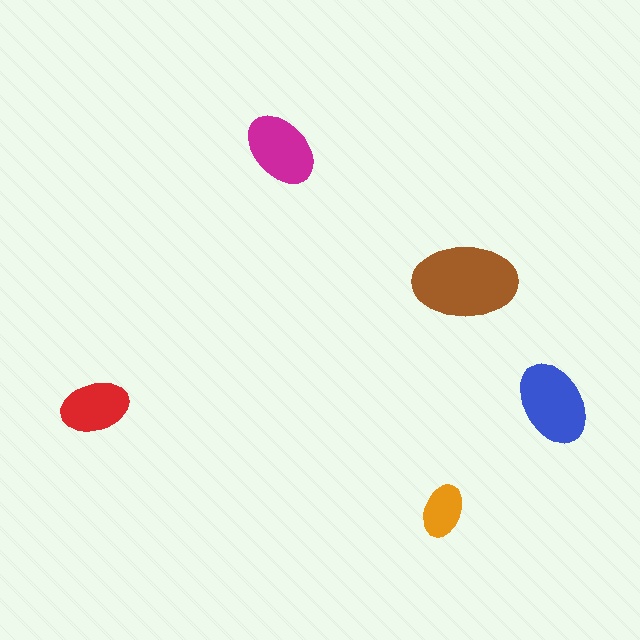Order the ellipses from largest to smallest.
the brown one, the blue one, the magenta one, the red one, the orange one.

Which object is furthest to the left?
The red ellipse is leftmost.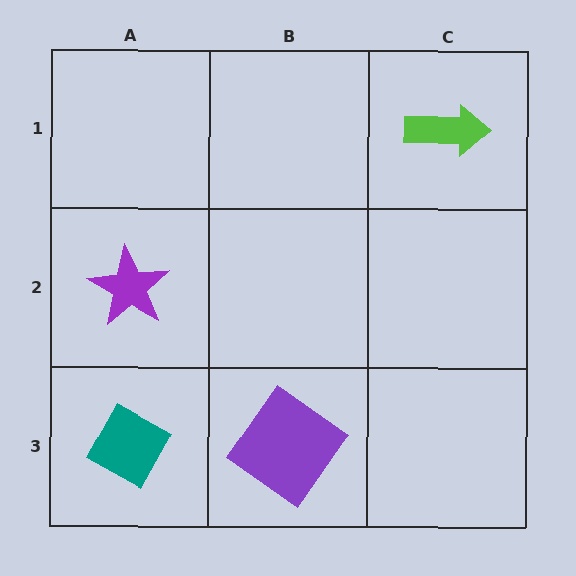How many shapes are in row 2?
1 shape.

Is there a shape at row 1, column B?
No, that cell is empty.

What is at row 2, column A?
A purple star.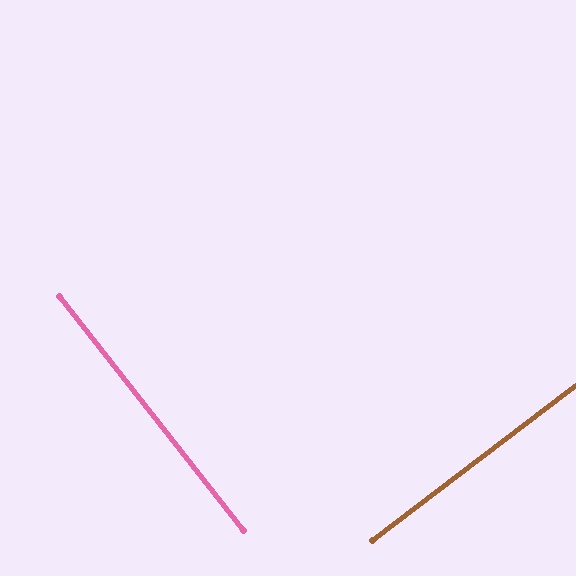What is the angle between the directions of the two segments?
Approximately 89 degrees.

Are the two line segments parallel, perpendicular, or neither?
Perpendicular — they meet at approximately 89°.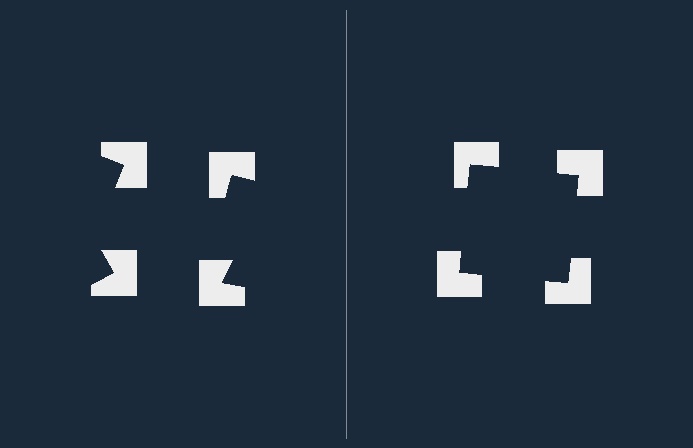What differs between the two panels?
The notched squares are positioned identically on both sides; only the wedge orientations differ. On the right they align to a square; on the left they are misaligned.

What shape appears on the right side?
An illusory square.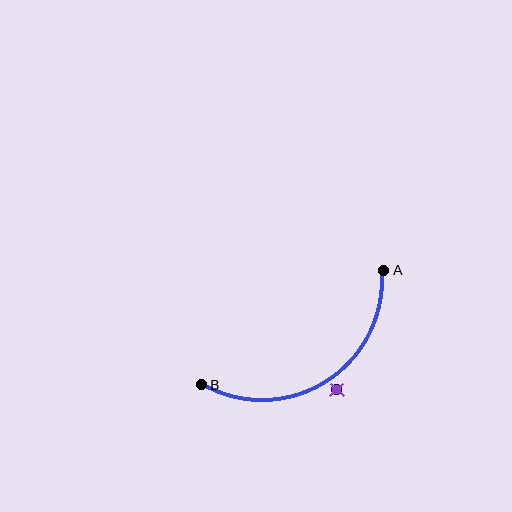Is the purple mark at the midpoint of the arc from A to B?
No — the purple mark does not lie on the arc at all. It sits slightly outside the curve.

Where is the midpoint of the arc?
The arc midpoint is the point on the curve farthest from the straight line joining A and B. It sits below that line.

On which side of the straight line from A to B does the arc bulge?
The arc bulges below the straight line connecting A and B.